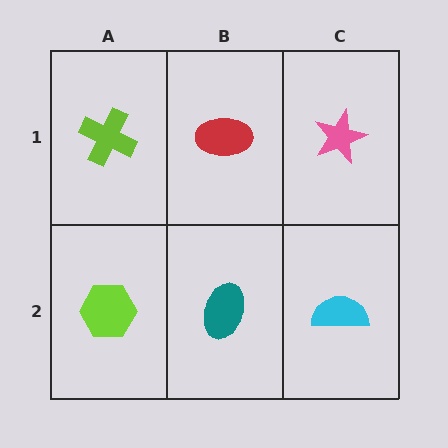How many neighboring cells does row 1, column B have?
3.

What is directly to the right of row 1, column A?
A red ellipse.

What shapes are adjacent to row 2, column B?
A red ellipse (row 1, column B), a lime hexagon (row 2, column A), a cyan semicircle (row 2, column C).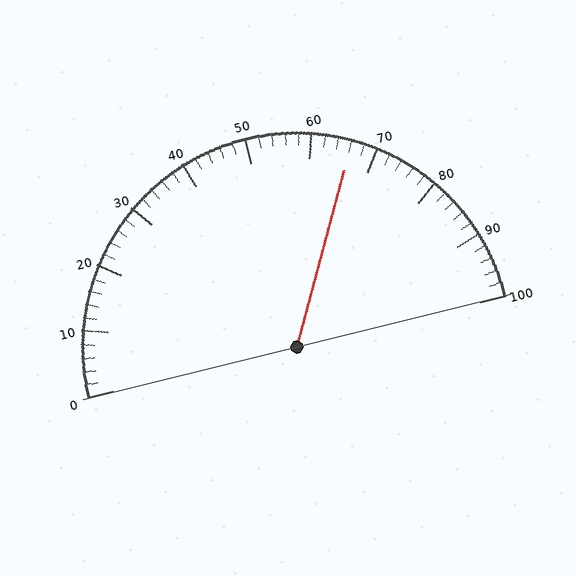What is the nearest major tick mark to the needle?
The nearest major tick mark is 70.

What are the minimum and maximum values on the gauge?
The gauge ranges from 0 to 100.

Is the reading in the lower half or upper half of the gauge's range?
The reading is in the upper half of the range (0 to 100).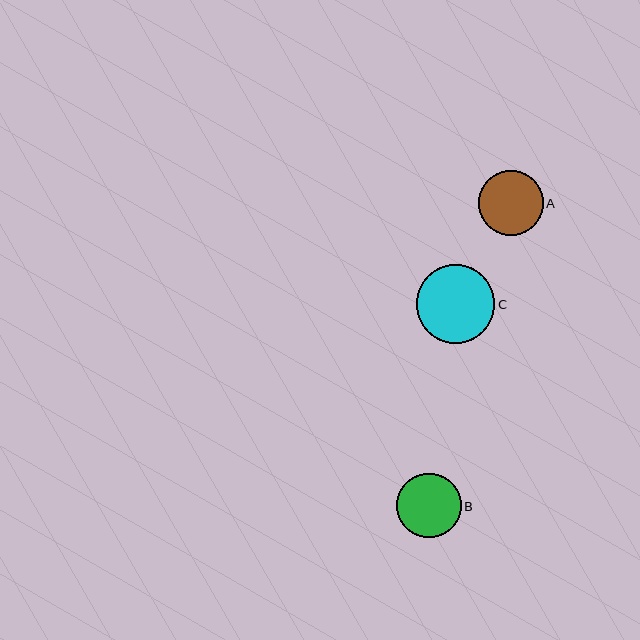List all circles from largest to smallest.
From largest to smallest: C, A, B.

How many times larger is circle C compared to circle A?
Circle C is approximately 1.2 times the size of circle A.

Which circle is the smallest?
Circle B is the smallest with a size of approximately 64 pixels.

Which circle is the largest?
Circle C is the largest with a size of approximately 78 pixels.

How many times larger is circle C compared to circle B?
Circle C is approximately 1.2 times the size of circle B.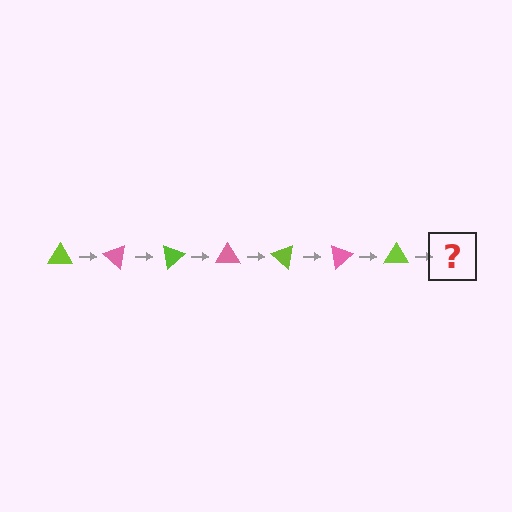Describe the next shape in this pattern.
It should be a pink triangle, rotated 280 degrees from the start.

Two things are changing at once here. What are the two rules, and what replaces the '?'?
The two rules are that it rotates 40 degrees each step and the color cycles through lime and pink. The '?' should be a pink triangle, rotated 280 degrees from the start.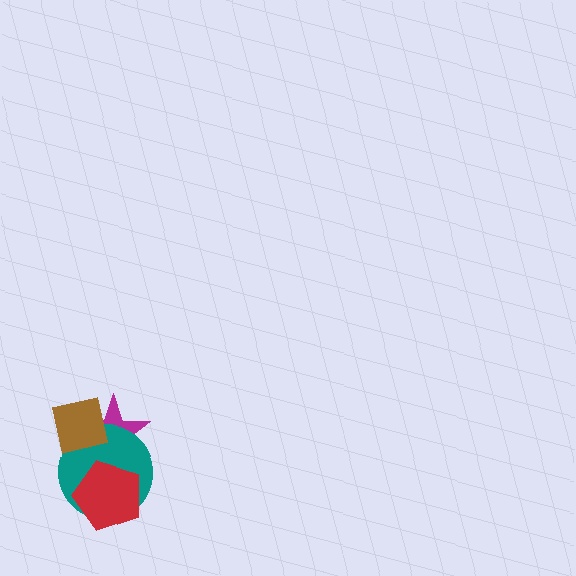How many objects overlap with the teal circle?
3 objects overlap with the teal circle.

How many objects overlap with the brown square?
2 objects overlap with the brown square.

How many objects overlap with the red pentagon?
2 objects overlap with the red pentagon.